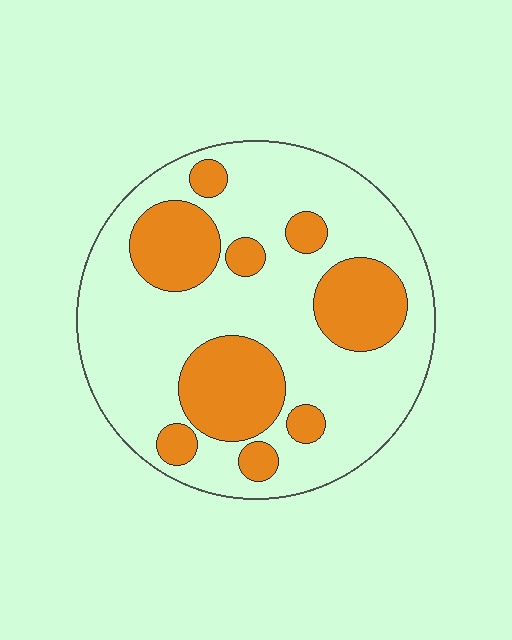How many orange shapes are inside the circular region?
9.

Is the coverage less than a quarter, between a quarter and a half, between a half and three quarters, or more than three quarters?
Between a quarter and a half.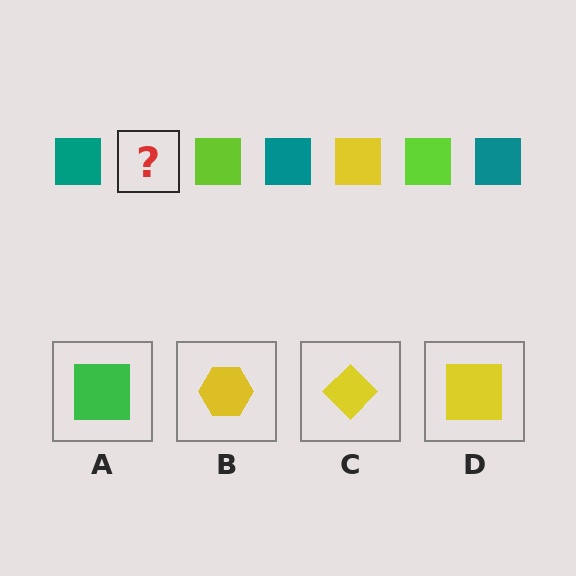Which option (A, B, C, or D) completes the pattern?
D.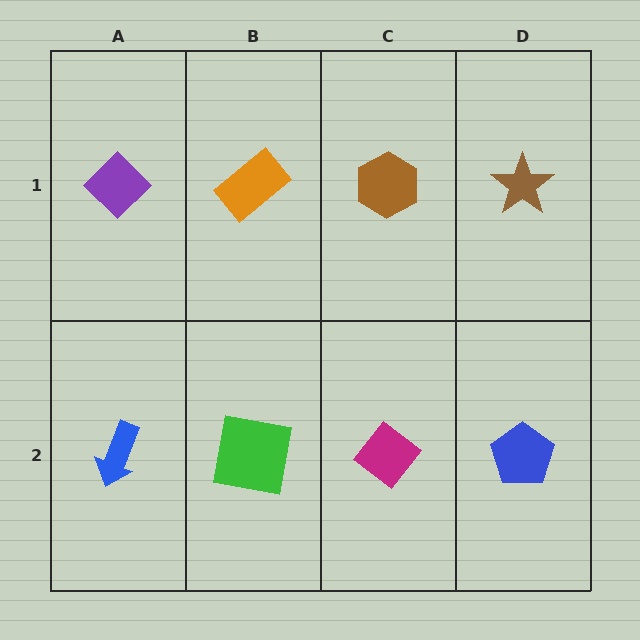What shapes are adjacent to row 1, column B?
A green square (row 2, column B), a purple diamond (row 1, column A), a brown hexagon (row 1, column C).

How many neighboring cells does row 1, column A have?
2.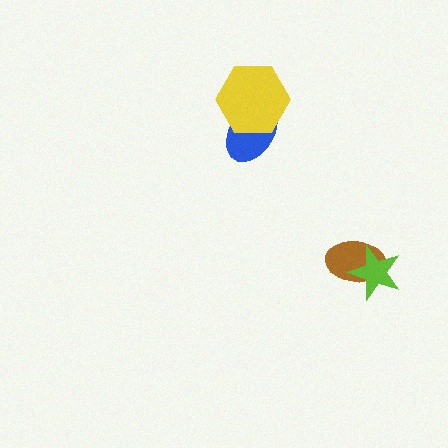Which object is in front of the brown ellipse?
The lime star is in front of the brown ellipse.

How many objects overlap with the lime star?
1 object overlaps with the lime star.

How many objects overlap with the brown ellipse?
1 object overlaps with the brown ellipse.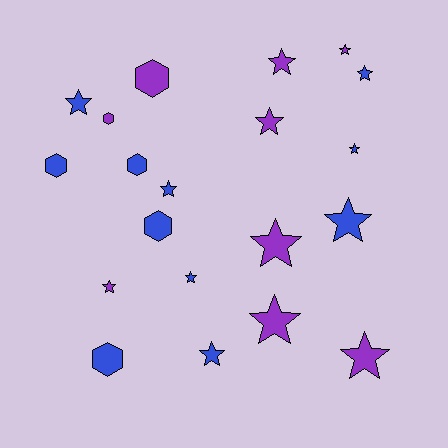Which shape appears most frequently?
Star, with 14 objects.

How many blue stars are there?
There are 7 blue stars.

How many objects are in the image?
There are 20 objects.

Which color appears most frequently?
Blue, with 11 objects.